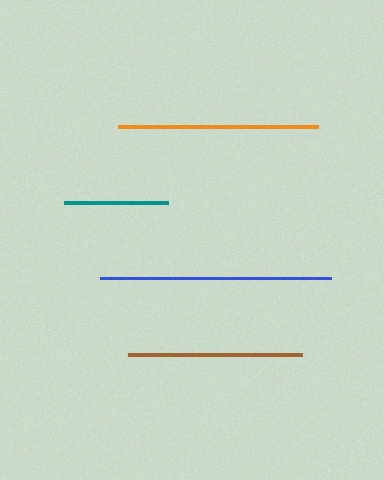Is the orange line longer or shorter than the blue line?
The blue line is longer than the orange line.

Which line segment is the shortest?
The teal line is the shortest at approximately 104 pixels.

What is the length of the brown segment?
The brown segment is approximately 174 pixels long.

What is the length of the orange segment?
The orange segment is approximately 199 pixels long.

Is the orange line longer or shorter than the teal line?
The orange line is longer than the teal line.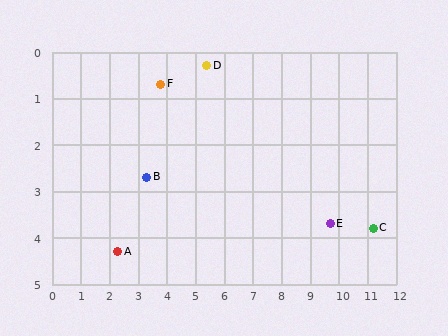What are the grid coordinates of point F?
Point F is at approximately (3.8, 0.7).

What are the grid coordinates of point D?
Point D is at approximately (5.4, 0.3).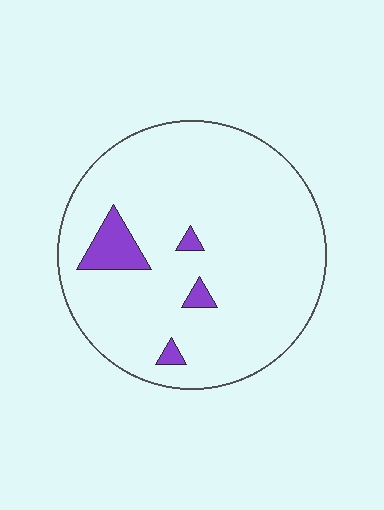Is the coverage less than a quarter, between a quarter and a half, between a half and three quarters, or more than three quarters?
Less than a quarter.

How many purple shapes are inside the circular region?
4.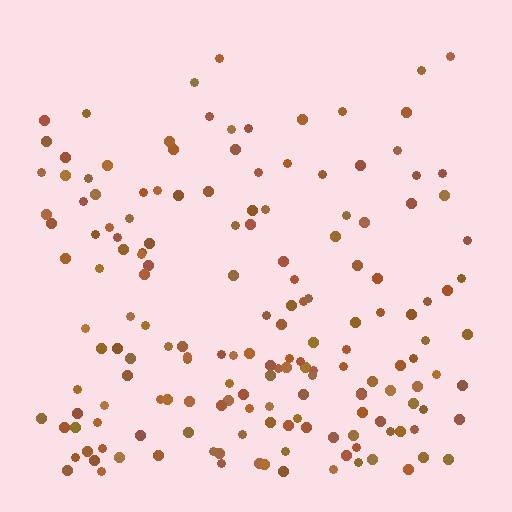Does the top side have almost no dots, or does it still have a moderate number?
Still a moderate number, just noticeably fewer than the bottom.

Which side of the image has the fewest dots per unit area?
The top.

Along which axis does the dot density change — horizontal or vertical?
Vertical.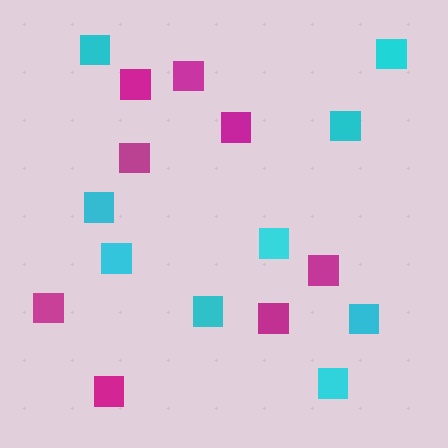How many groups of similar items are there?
There are 2 groups: one group of cyan squares (9) and one group of magenta squares (8).